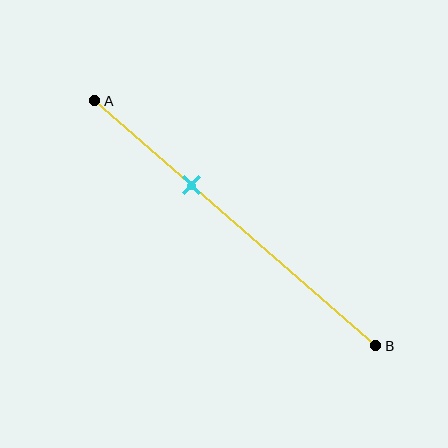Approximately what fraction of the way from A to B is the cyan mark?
The cyan mark is approximately 35% of the way from A to B.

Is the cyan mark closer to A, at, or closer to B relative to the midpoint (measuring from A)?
The cyan mark is closer to point A than the midpoint of segment AB.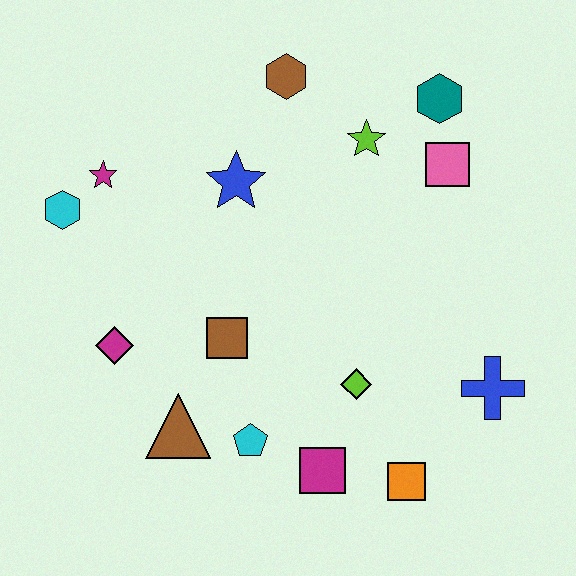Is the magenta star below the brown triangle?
No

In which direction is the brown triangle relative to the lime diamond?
The brown triangle is to the left of the lime diamond.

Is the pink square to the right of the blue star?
Yes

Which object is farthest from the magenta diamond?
The teal hexagon is farthest from the magenta diamond.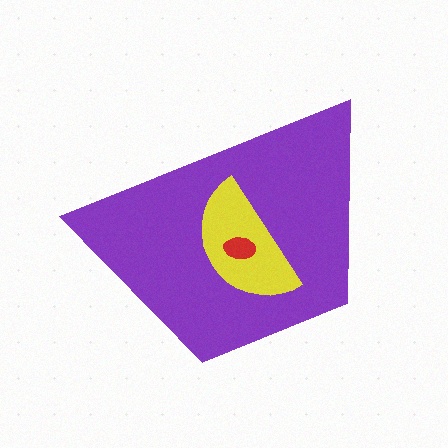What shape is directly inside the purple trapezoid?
The yellow semicircle.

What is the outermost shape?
The purple trapezoid.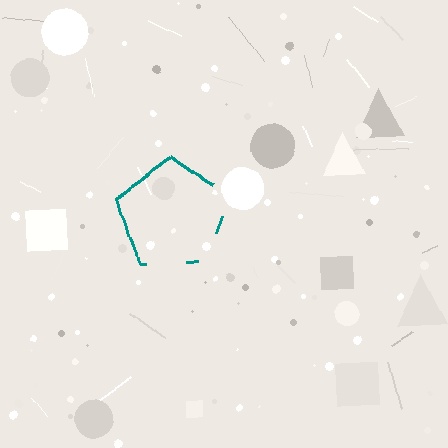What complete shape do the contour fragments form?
The contour fragments form a pentagon.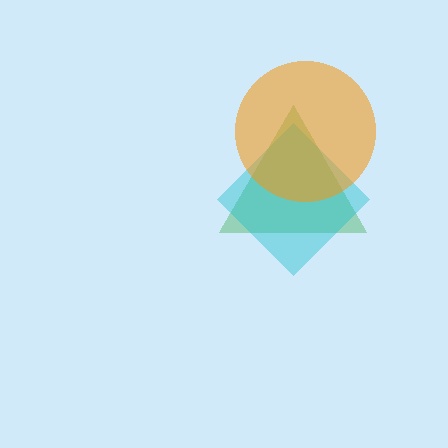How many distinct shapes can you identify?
There are 3 distinct shapes: a green triangle, a cyan diamond, an orange circle.